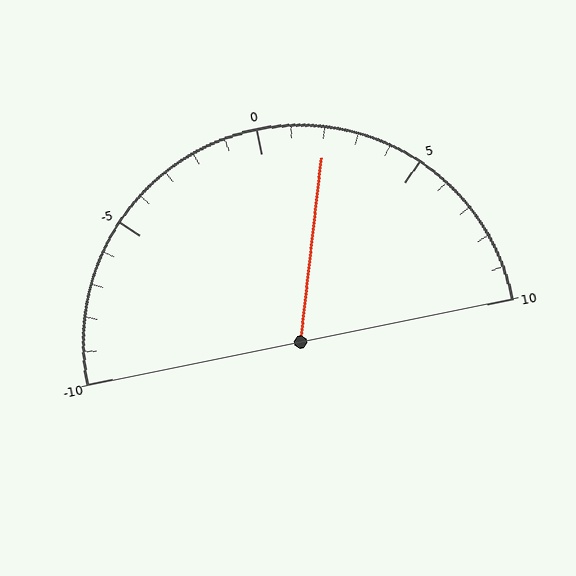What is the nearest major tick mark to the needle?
The nearest major tick mark is 0.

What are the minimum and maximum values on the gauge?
The gauge ranges from -10 to 10.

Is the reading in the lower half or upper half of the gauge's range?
The reading is in the upper half of the range (-10 to 10).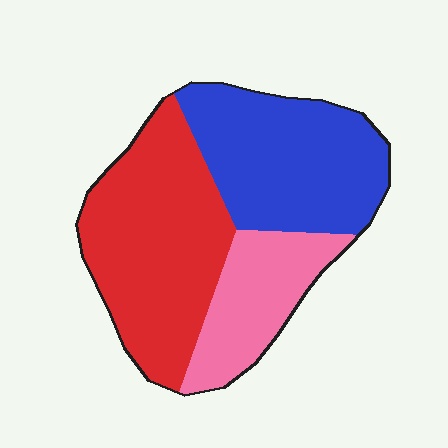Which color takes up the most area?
Red, at roughly 45%.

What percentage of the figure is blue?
Blue covers about 35% of the figure.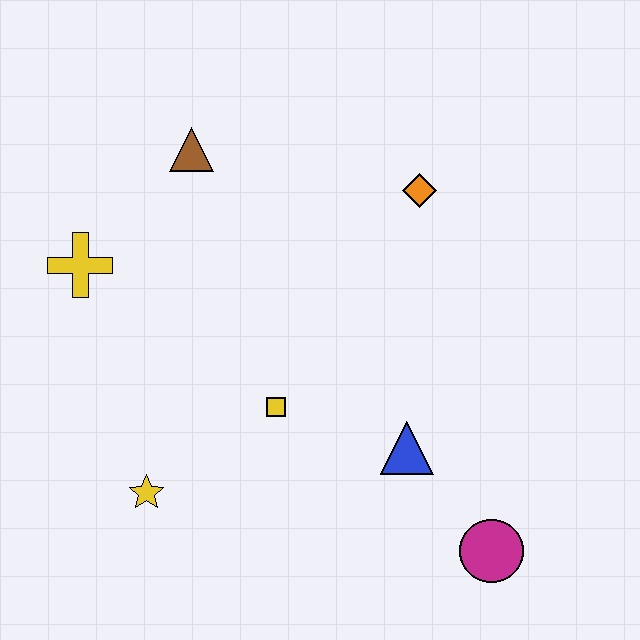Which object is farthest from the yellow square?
The brown triangle is farthest from the yellow square.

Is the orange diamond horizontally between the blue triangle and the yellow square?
No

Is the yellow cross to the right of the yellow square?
No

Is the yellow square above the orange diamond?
No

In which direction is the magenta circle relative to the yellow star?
The magenta circle is to the right of the yellow star.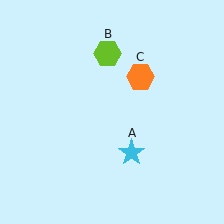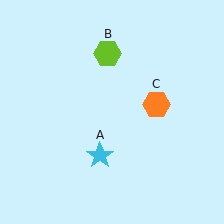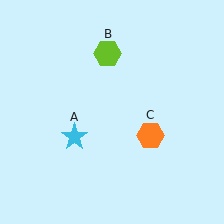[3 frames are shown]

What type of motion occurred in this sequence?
The cyan star (object A), orange hexagon (object C) rotated clockwise around the center of the scene.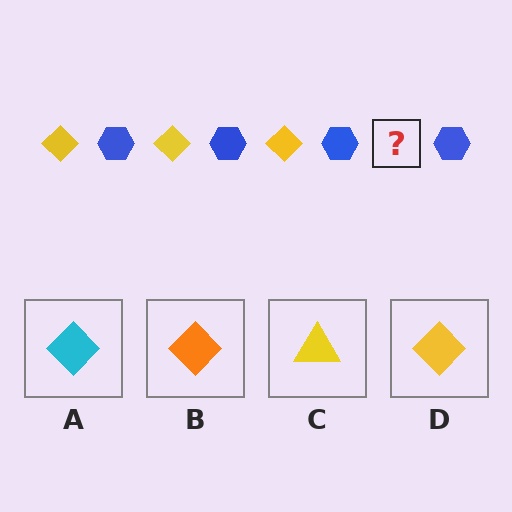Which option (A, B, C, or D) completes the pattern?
D.